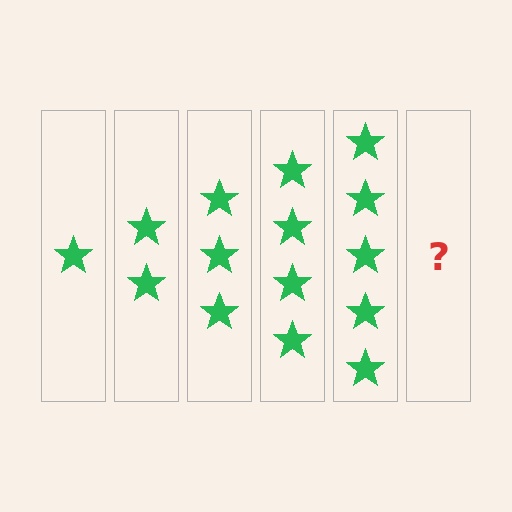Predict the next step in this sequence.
The next step is 6 stars.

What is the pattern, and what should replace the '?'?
The pattern is that each step adds one more star. The '?' should be 6 stars.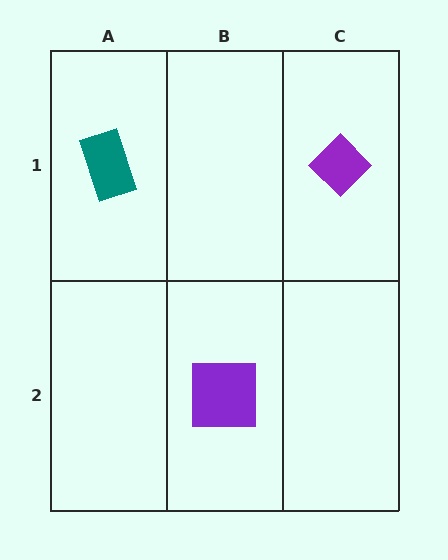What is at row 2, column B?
A purple square.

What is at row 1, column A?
A teal rectangle.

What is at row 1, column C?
A purple diamond.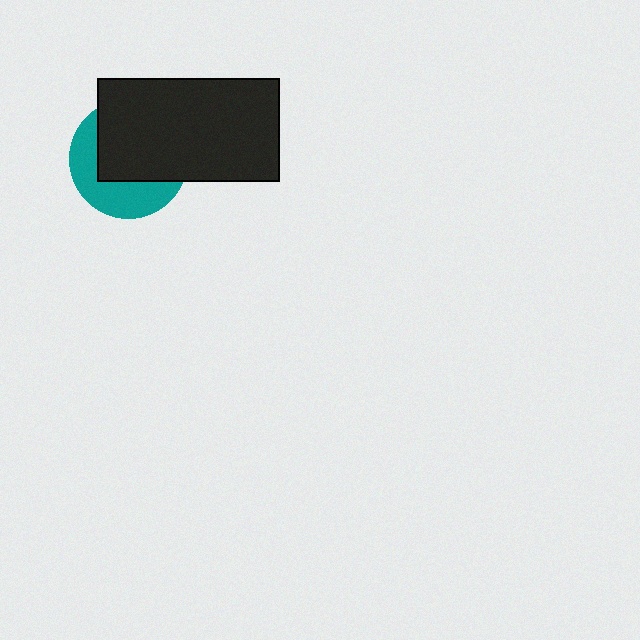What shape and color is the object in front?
The object in front is a black rectangle.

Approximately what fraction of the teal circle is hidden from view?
Roughly 59% of the teal circle is hidden behind the black rectangle.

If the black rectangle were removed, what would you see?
You would see the complete teal circle.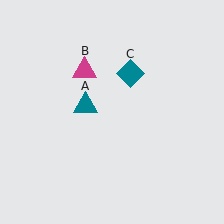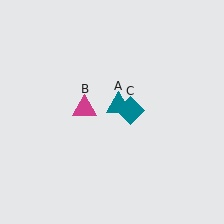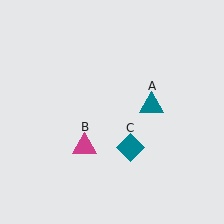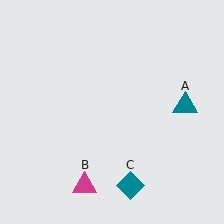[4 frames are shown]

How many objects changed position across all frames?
3 objects changed position: teal triangle (object A), magenta triangle (object B), teal diamond (object C).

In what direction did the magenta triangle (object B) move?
The magenta triangle (object B) moved down.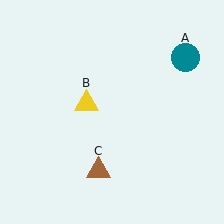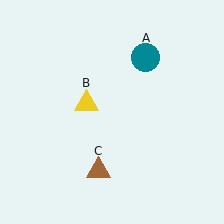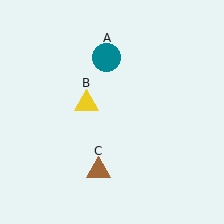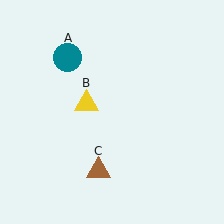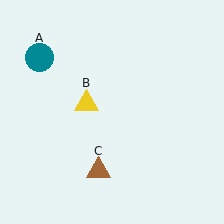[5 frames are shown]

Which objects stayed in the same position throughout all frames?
Yellow triangle (object B) and brown triangle (object C) remained stationary.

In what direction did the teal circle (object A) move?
The teal circle (object A) moved left.